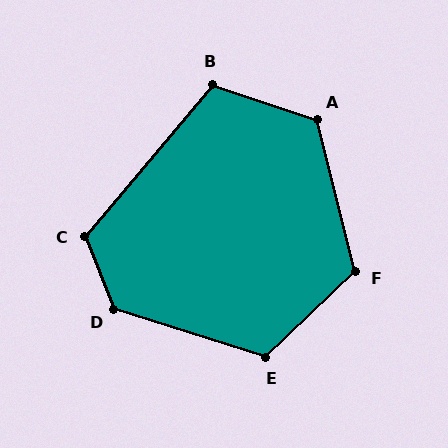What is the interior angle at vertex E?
Approximately 119 degrees (obtuse).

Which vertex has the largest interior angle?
D, at approximately 129 degrees.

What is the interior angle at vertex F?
Approximately 120 degrees (obtuse).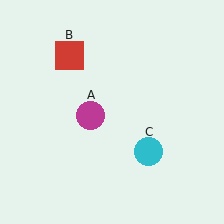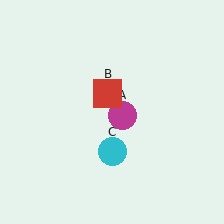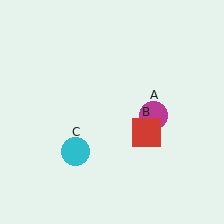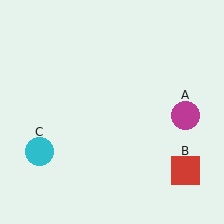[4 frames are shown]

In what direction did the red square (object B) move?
The red square (object B) moved down and to the right.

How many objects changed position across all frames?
3 objects changed position: magenta circle (object A), red square (object B), cyan circle (object C).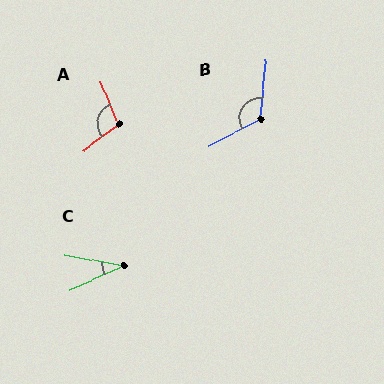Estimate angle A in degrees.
Approximately 104 degrees.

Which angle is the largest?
B, at approximately 124 degrees.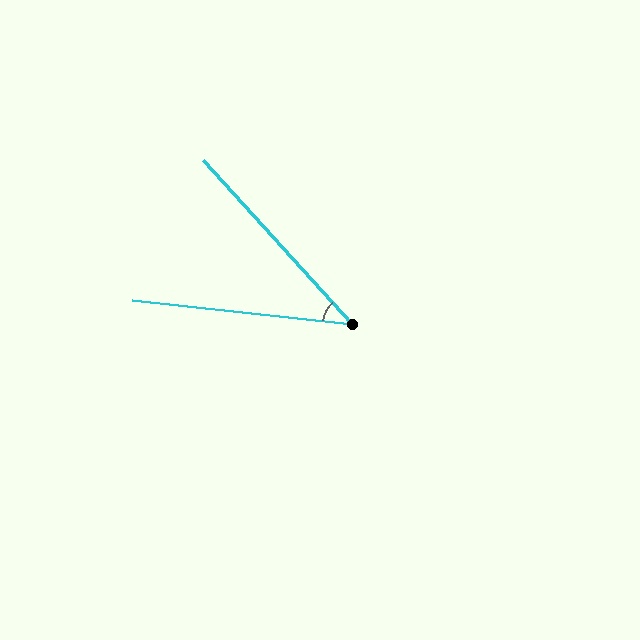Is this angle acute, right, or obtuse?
It is acute.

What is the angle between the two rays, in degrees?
Approximately 42 degrees.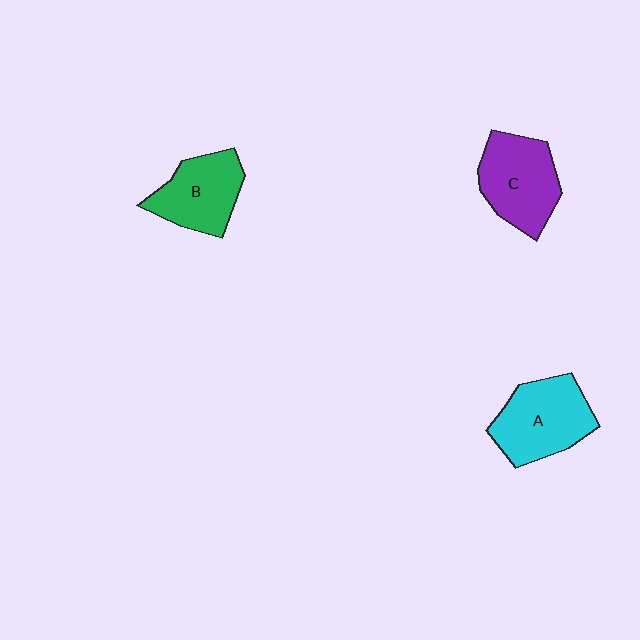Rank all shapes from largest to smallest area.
From largest to smallest: A (cyan), C (purple), B (green).